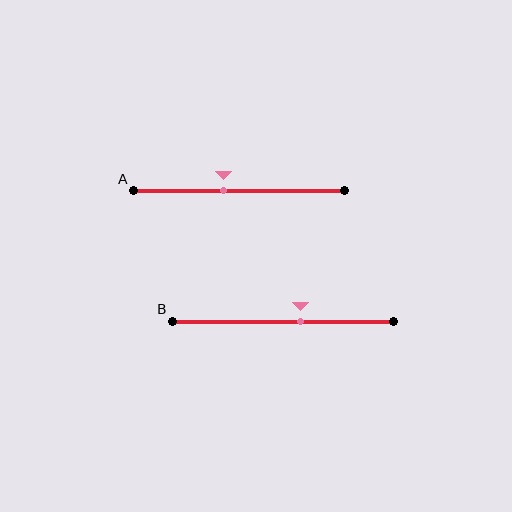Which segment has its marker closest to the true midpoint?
Segment A has its marker closest to the true midpoint.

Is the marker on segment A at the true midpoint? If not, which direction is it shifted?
No, the marker on segment A is shifted to the left by about 7% of the segment length.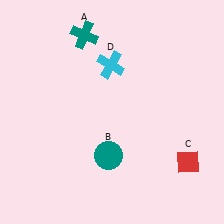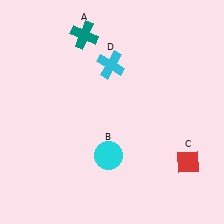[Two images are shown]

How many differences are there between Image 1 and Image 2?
There is 1 difference between the two images.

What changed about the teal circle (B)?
In Image 1, B is teal. In Image 2, it changed to cyan.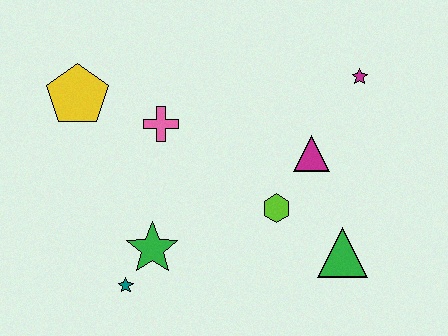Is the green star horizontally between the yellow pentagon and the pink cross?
Yes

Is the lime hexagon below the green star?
No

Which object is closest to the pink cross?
The yellow pentagon is closest to the pink cross.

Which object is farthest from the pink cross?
The green triangle is farthest from the pink cross.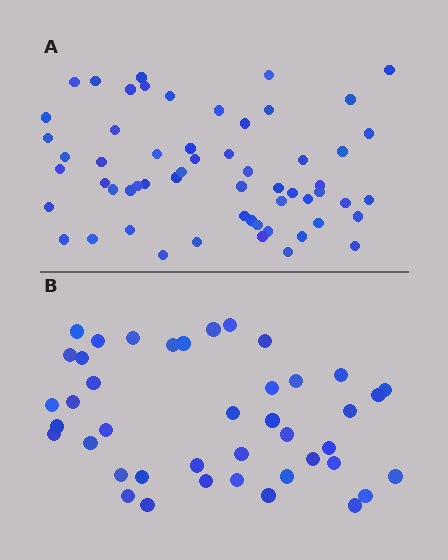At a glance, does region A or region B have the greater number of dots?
Region A (the top region) has more dots.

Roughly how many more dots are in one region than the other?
Region A has approximately 15 more dots than region B.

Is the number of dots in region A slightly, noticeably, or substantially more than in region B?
Region A has noticeably more, but not dramatically so. The ratio is roughly 1.4 to 1.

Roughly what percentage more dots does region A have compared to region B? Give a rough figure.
About 40% more.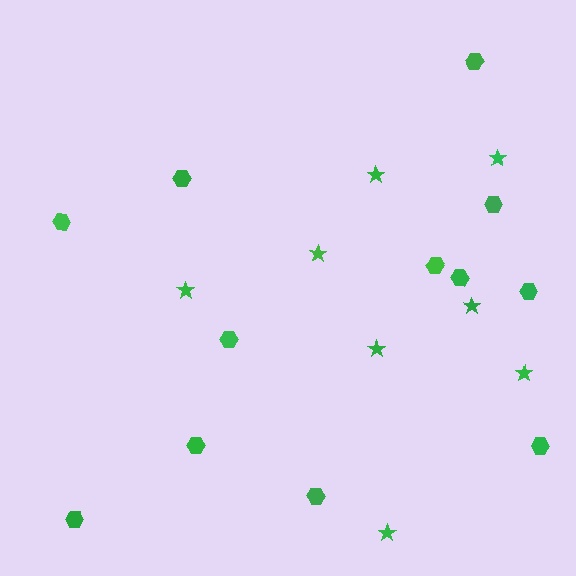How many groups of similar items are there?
There are 2 groups: one group of hexagons (12) and one group of stars (8).